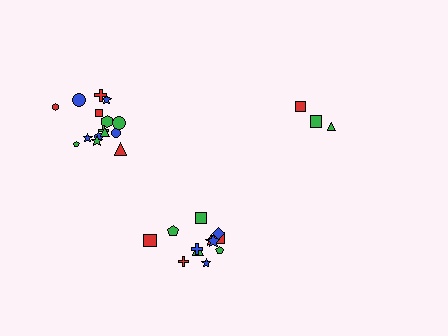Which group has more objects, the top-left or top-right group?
The top-left group.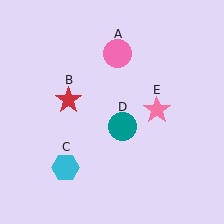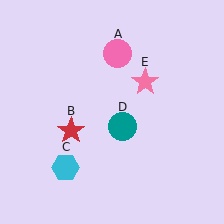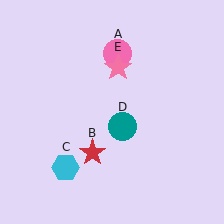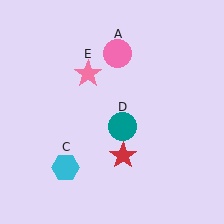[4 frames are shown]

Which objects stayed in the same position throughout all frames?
Pink circle (object A) and cyan hexagon (object C) and teal circle (object D) remained stationary.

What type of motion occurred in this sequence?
The red star (object B), pink star (object E) rotated counterclockwise around the center of the scene.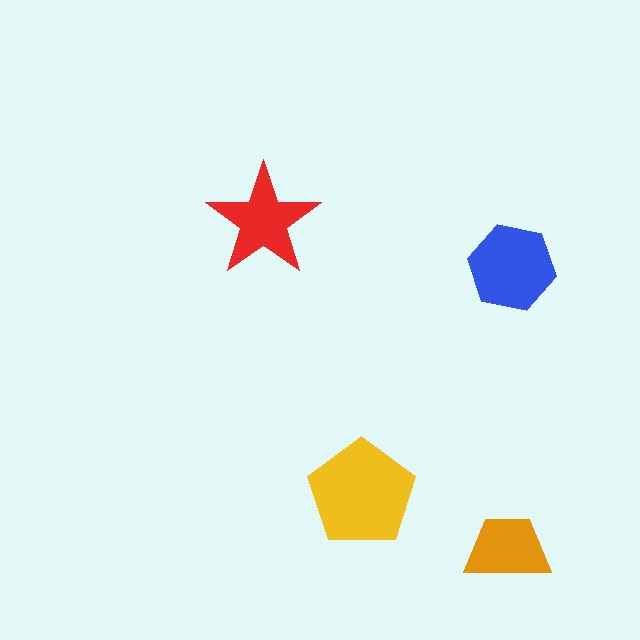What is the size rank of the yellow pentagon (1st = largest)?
1st.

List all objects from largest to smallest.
The yellow pentagon, the blue hexagon, the red star, the orange trapezoid.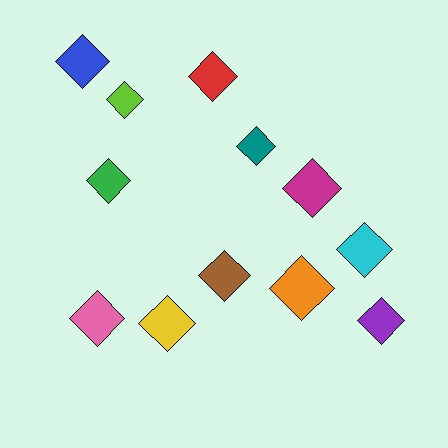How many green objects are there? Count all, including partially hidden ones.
There is 1 green object.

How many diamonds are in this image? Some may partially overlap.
There are 12 diamonds.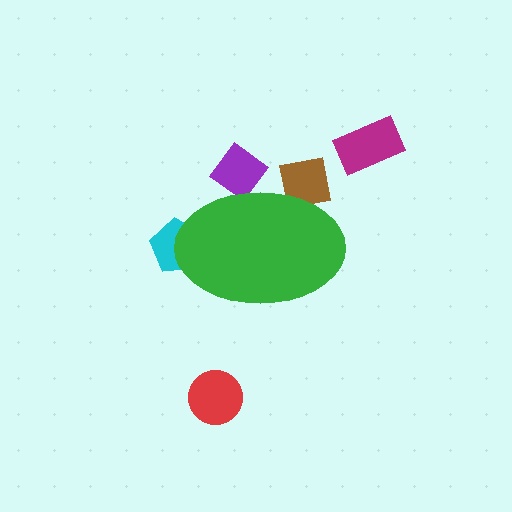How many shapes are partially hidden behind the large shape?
3 shapes are partially hidden.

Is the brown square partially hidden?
Yes, the brown square is partially hidden behind the green ellipse.